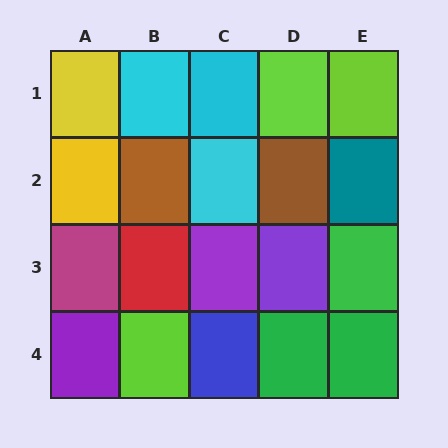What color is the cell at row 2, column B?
Brown.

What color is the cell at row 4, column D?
Green.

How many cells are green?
3 cells are green.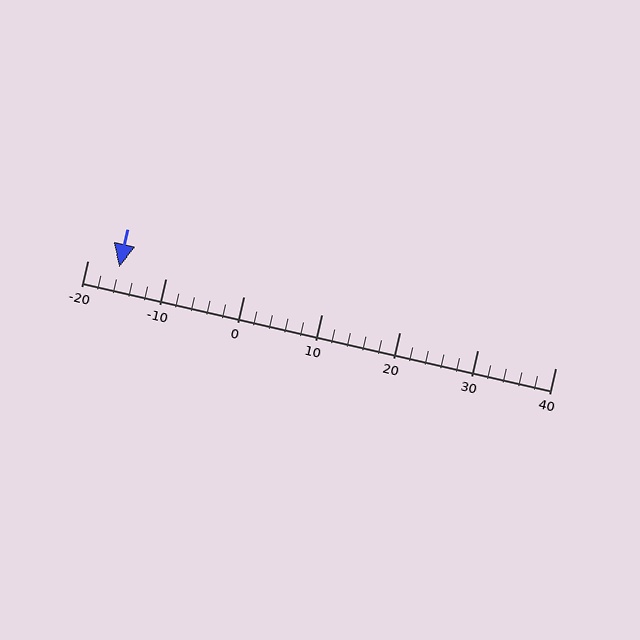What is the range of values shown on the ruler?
The ruler shows values from -20 to 40.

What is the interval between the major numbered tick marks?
The major tick marks are spaced 10 units apart.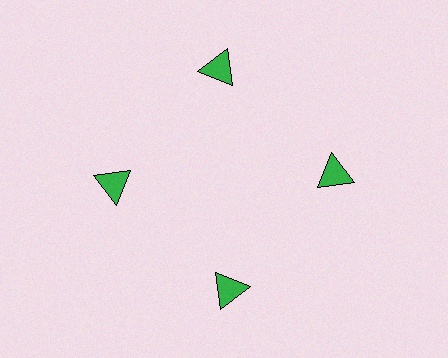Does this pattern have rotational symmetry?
Yes, this pattern has 4-fold rotational symmetry. It looks the same after rotating 90 degrees around the center.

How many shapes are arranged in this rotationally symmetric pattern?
There are 4 shapes, arranged in 4 groups of 1.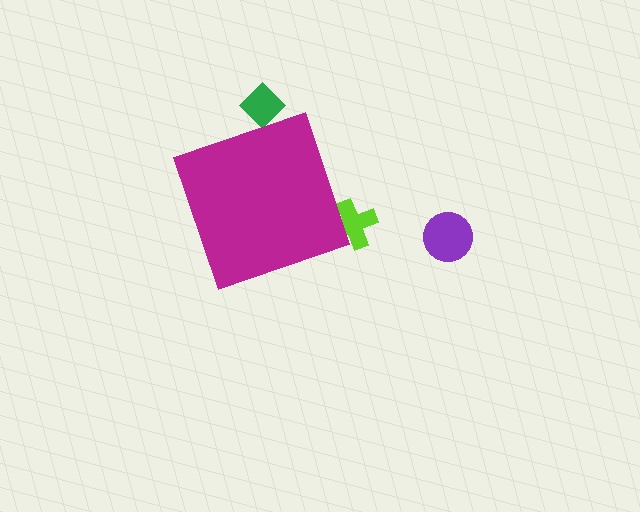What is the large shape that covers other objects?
A magenta diamond.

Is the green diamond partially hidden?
Yes, the green diamond is partially hidden behind the magenta diamond.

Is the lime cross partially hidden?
Yes, the lime cross is partially hidden behind the magenta diamond.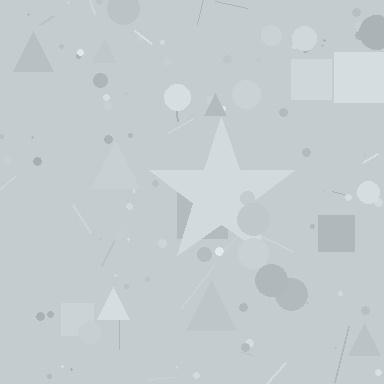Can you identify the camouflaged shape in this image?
The camouflaged shape is a star.